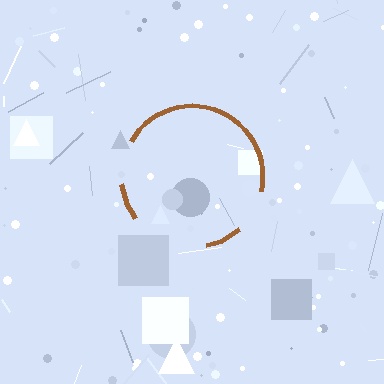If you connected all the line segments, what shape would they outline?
They would outline a circle.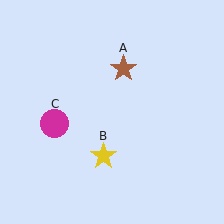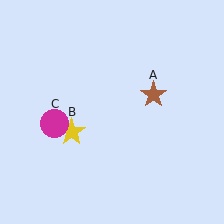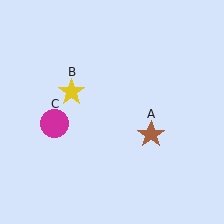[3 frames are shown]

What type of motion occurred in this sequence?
The brown star (object A), yellow star (object B) rotated clockwise around the center of the scene.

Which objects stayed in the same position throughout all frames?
Magenta circle (object C) remained stationary.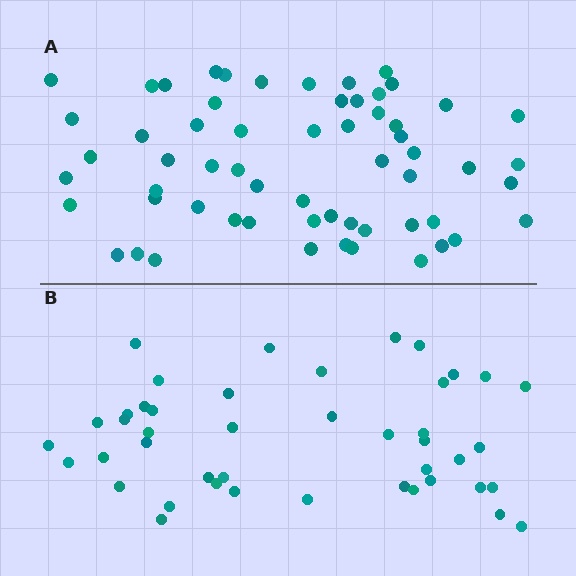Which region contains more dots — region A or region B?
Region A (the top region) has more dots.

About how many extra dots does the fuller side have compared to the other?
Region A has approximately 15 more dots than region B.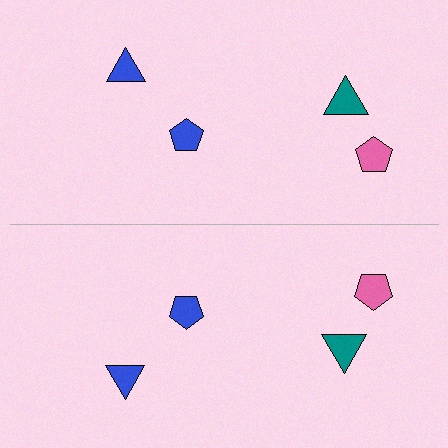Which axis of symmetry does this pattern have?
The pattern has a horizontal axis of symmetry running through the center of the image.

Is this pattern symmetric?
Yes, this pattern has bilateral (reflection) symmetry.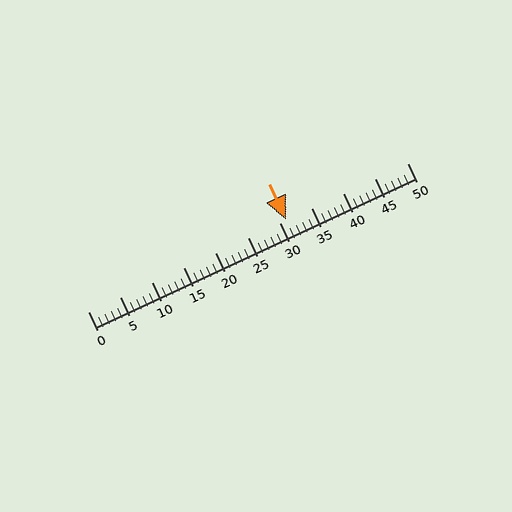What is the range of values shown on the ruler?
The ruler shows values from 0 to 50.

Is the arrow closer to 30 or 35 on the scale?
The arrow is closer to 30.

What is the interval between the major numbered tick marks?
The major tick marks are spaced 5 units apart.